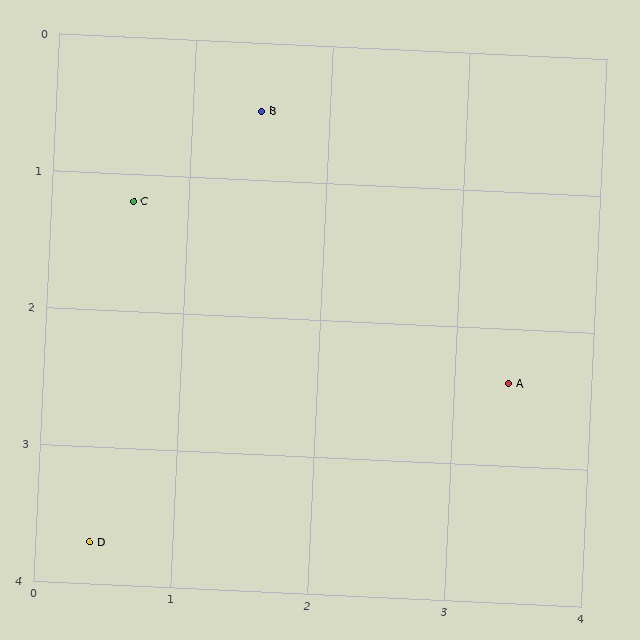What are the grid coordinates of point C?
Point C is at approximately (0.6, 1.2).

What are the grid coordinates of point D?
Point D is at approximately (0.4, 3.7).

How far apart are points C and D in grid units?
Points C and D are about 2.5 grid units apart.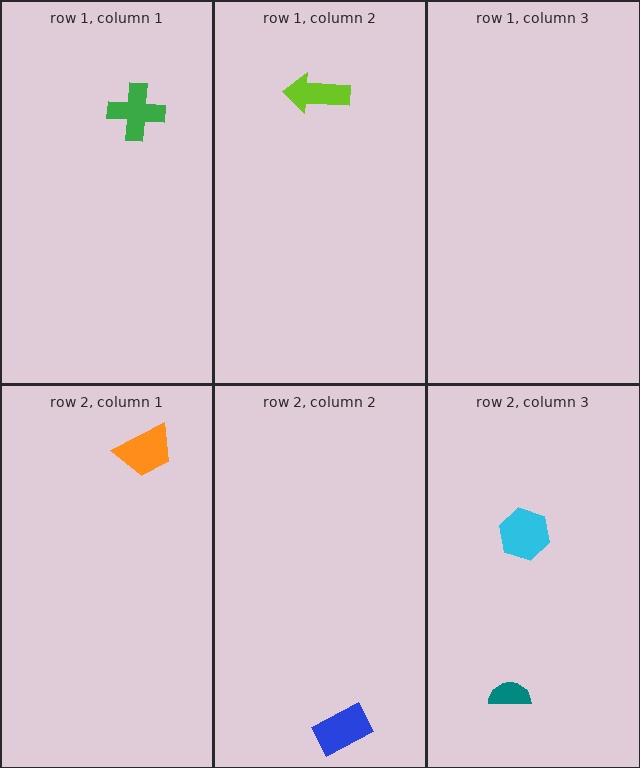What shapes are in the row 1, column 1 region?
The green cross.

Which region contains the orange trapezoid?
The row 2, column 1 region.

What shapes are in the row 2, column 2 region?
The blue rectangle.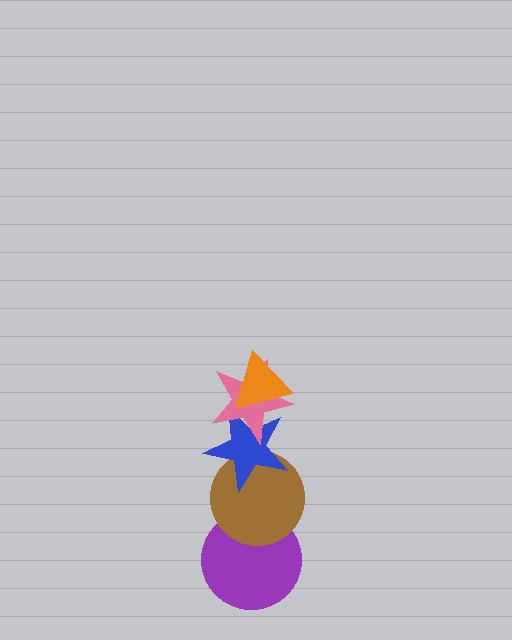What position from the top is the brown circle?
The brown circle is 4th from the top.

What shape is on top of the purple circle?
The brown circle is on top of the purple circle.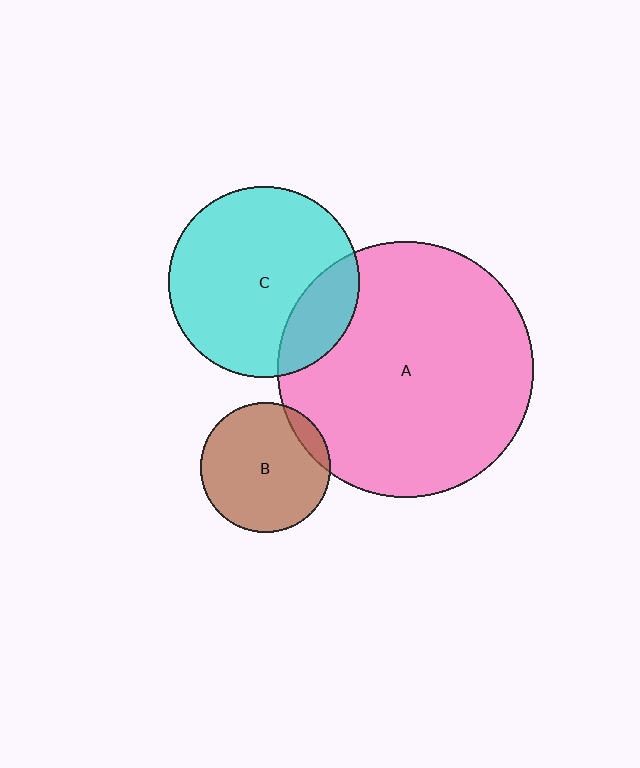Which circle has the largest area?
Circle A (pink).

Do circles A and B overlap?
Yes.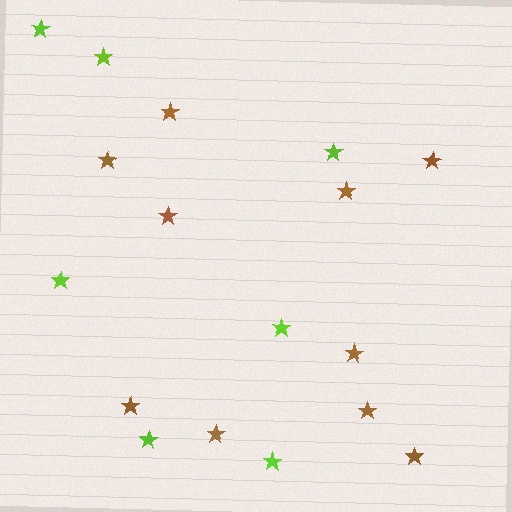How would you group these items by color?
There are 2 groups: one group of lime stars (7) and one group of brown stars (10).